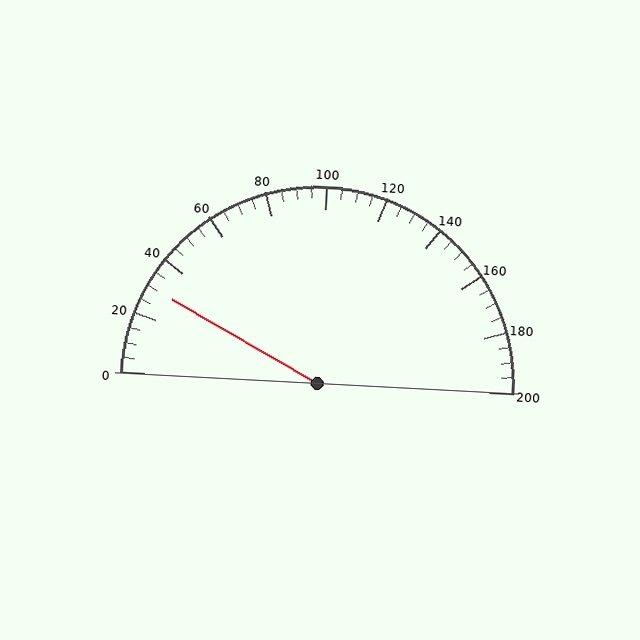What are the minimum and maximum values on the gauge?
The gauge ranges from 0 to 200.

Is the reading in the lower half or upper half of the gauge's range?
The reading is in the lower half of the range (0 to 200).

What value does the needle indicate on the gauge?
The needle indicates approximately 30.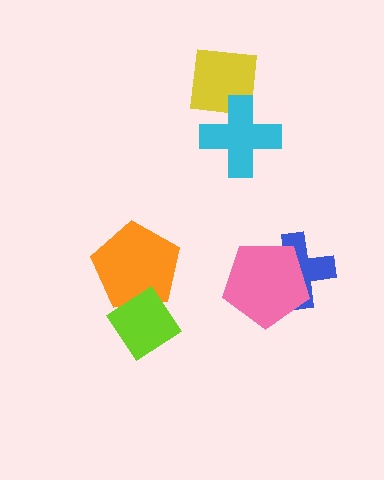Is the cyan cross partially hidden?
No, no other shape covers it.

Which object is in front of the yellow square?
The cyan cross is in front of the yellow square.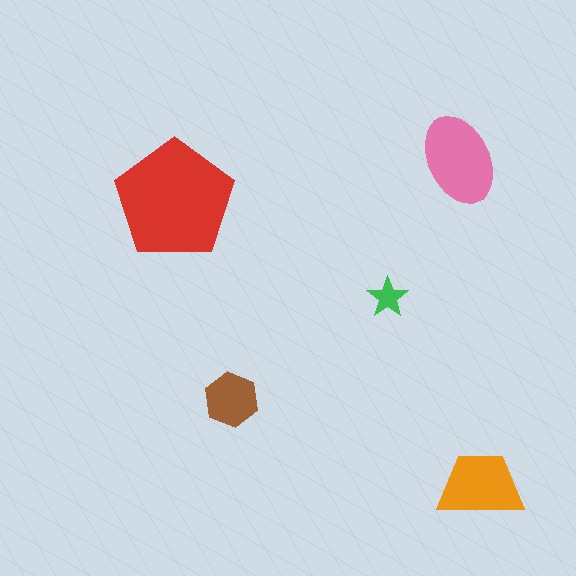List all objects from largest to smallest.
The red pentagon, the pink ellipse, the orange trapezoid, the brown hexagon, the green star.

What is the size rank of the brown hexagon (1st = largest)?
4th.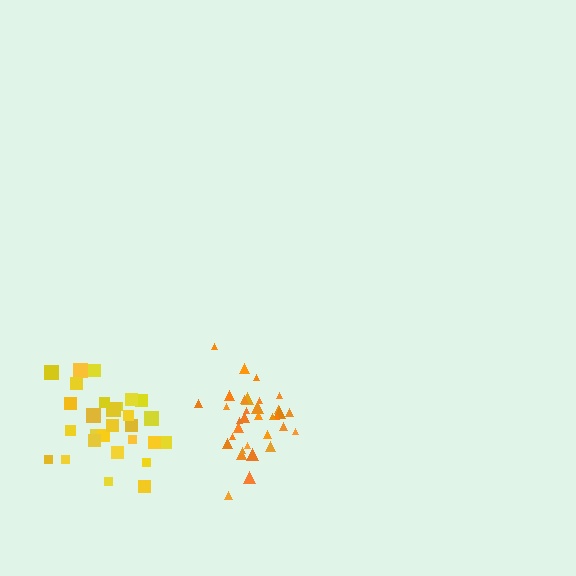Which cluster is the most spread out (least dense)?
Yellow.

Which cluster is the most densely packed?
Orange.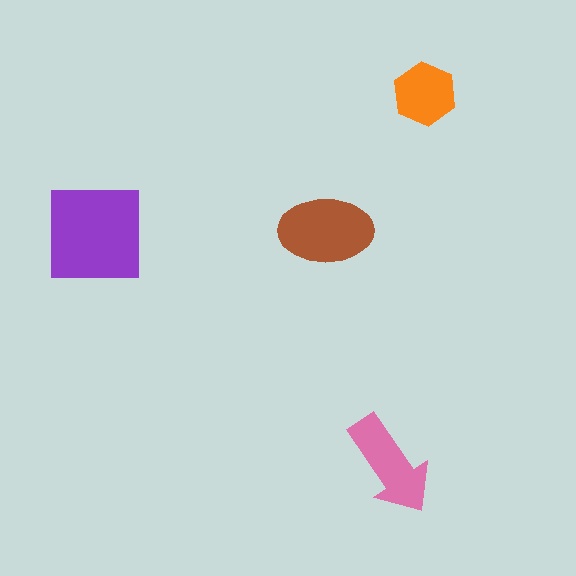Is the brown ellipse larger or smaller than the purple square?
Smaller.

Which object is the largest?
The purple square.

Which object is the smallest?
The orange hexagon.